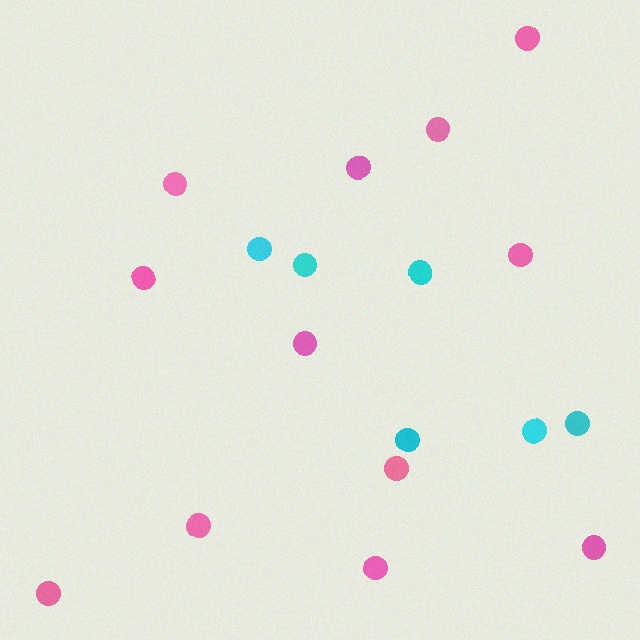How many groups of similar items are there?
There are 2 groups: one group of pink circles (12) and one group of cyan circles (6).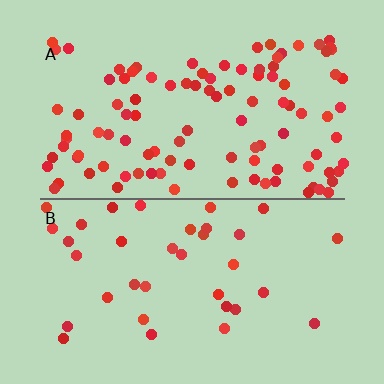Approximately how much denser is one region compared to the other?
Approximately 2.9× — region A over region B.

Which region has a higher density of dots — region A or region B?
A (the top).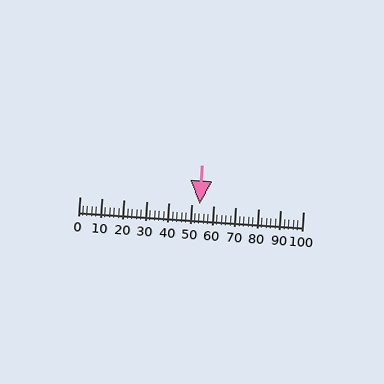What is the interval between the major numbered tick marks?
The major tick marks are spaced 10 units apart.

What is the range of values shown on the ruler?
The ruler shows values from 0 to 100.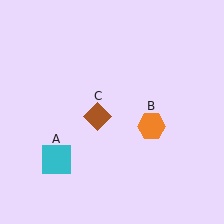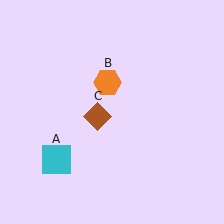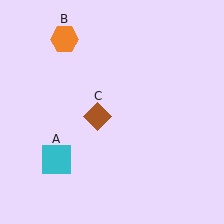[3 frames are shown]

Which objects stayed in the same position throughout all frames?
Cyan square (object A) and brown diamond (object C) remained stationary.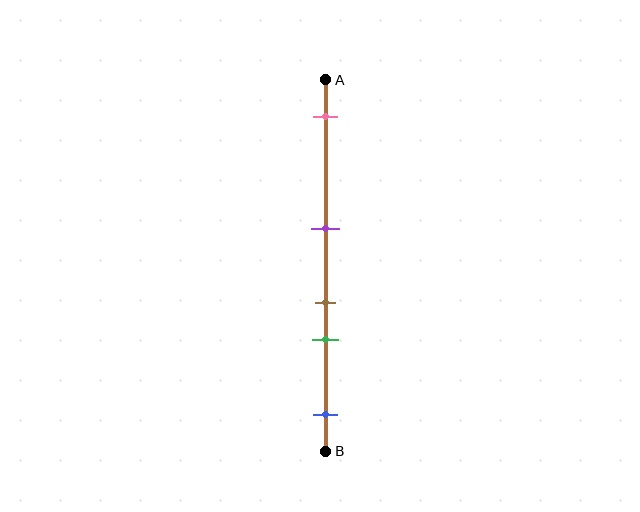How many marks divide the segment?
There are 5 marks dividing the segment.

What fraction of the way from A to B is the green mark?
The green mark is approximately 70% (0.7) of the way from A to B.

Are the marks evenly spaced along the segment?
No, the marks are not evenly spaced.